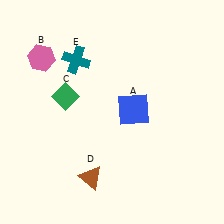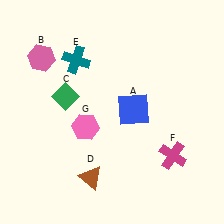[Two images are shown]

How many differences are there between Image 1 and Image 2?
There are 2 differences between the two images.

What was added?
A magenta cross (F), a pink hexagon (G) were added in Image 2.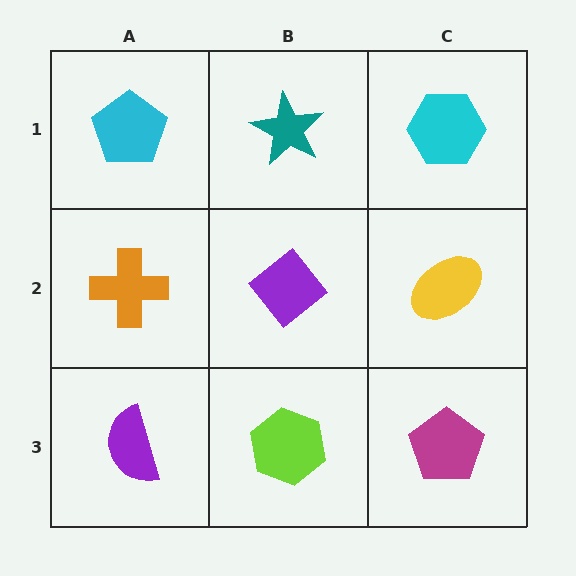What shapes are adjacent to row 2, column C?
A cyan hexagon (row 1, column C), a magenta pentagon (row 3, column C), a purple diamond (row 2, column B).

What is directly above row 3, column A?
An orange cross.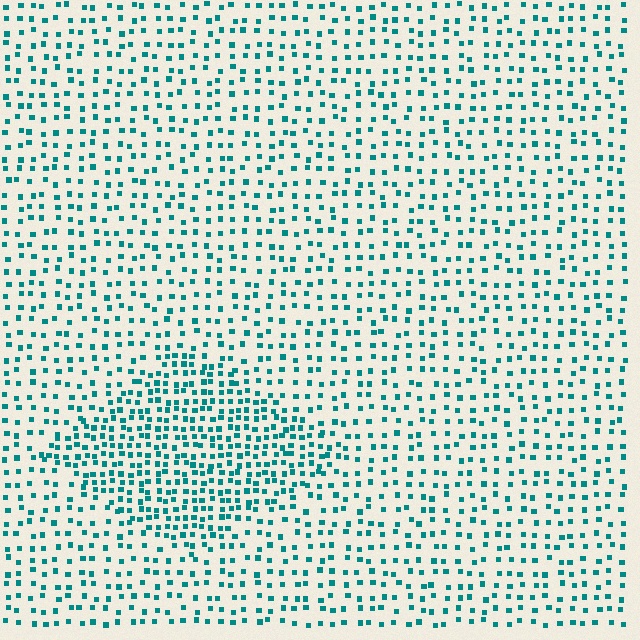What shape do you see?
I see a diamond.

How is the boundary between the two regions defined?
The boundary is defined by a change in element density (approximately 1.9x ratio). All elements are the same color, size, and shape.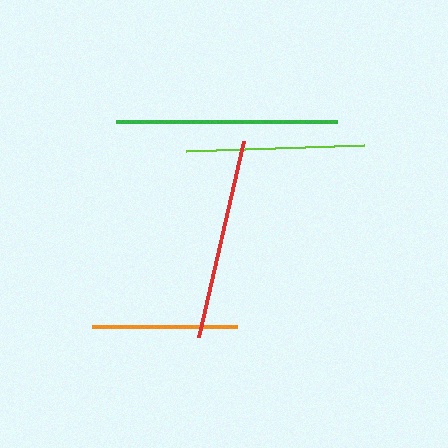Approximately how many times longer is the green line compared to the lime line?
The green line is approximately 1.2 times the length of the lime line.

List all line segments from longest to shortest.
From longest to shortest: green, red, lime, orange.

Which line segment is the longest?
The green line is the longest at approximately 221 pixels.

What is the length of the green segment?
The green segment is approximately 221 pixels long.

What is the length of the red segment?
The red segment is approximately 201 pixels long.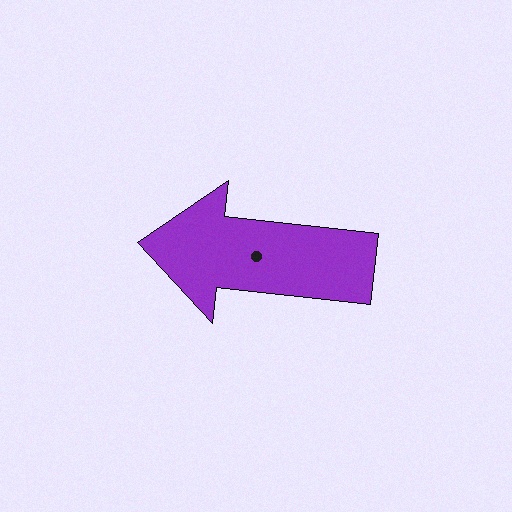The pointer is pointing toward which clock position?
Roughly 9 o'clock.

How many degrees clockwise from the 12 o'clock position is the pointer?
Approximately 276 degrees.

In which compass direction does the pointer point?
West.